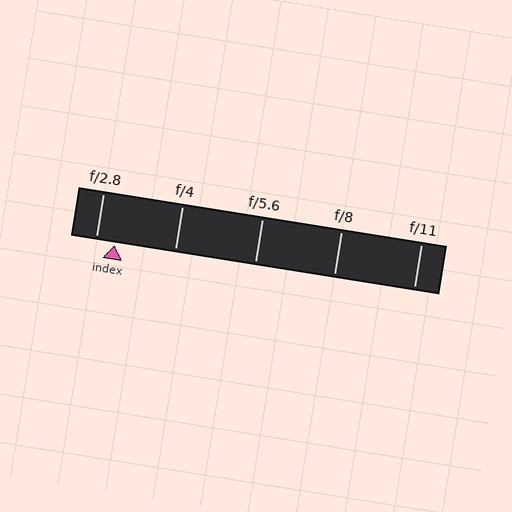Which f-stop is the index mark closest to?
The index mark is closest to f/2.8.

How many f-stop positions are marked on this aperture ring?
There are 5 f-stop positions marked.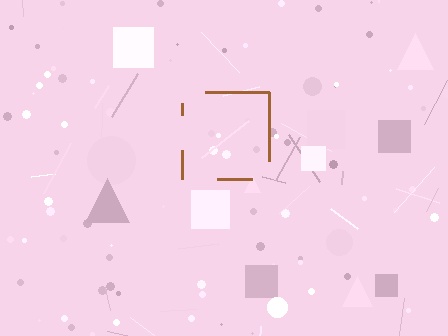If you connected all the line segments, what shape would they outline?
They would outline a square.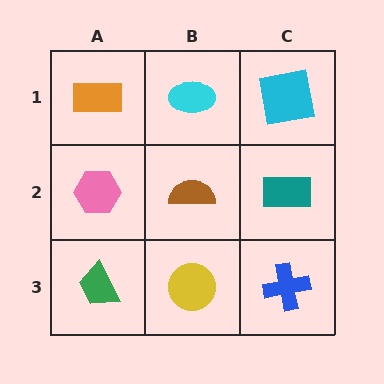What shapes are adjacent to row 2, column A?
An orange rectangle (row 1, column A), a green trapezoid (row 3, column A), a brown semicircle (row 2, column B).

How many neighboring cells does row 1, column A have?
2.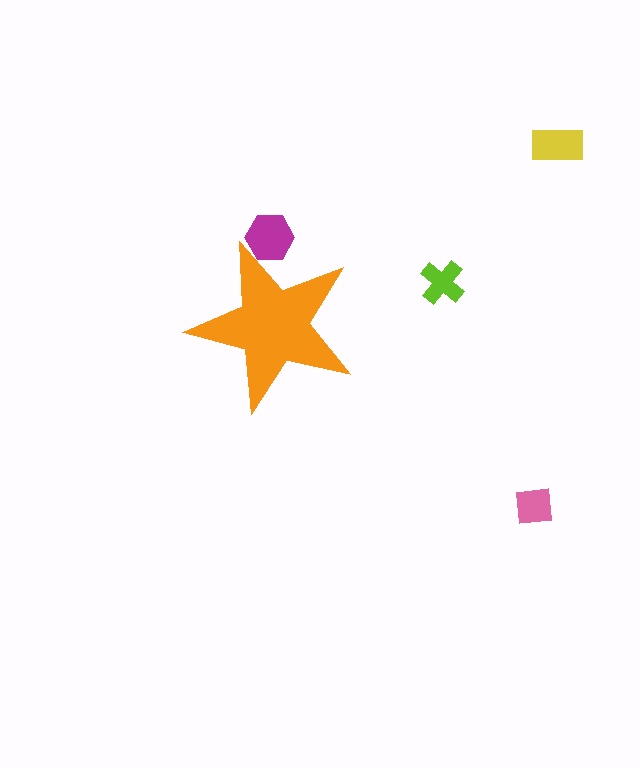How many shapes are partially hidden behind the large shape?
1 shape is partially hidden.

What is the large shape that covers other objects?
An orange star.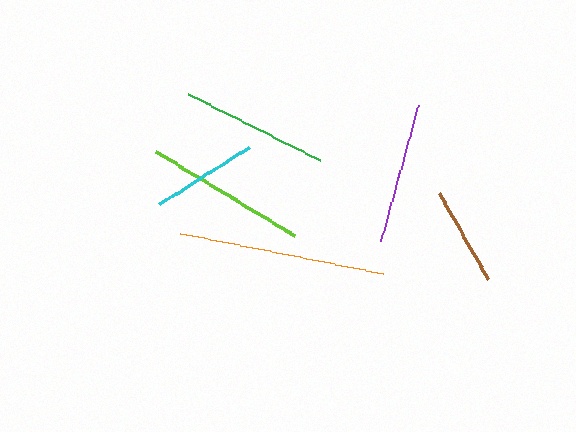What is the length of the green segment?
The green segment is approximately 148 pixels long.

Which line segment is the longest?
The orange line is the longest at approximately 207 pixels.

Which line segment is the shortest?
The brown line is the shortest at approximately 100 pixels.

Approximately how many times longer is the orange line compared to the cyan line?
The orange line is approximately 2.0 times the length of the cyan line.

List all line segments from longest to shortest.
From longest to shortest: orange, lime, green, purple, cyan, brown.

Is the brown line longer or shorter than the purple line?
The purple line is longer than the brown line.